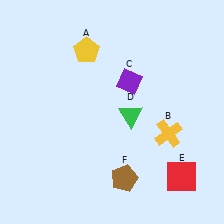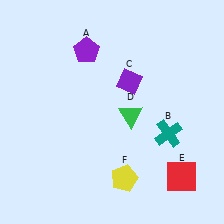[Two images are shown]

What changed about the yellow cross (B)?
In Image 1, B is yellow. In Image 2, it changed to teal.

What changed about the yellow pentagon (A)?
In Image 1, A is yellow. In Image 2, it changed to purple.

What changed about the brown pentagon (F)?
In Image 1, F is brown. In Image 2, it changed to yellow.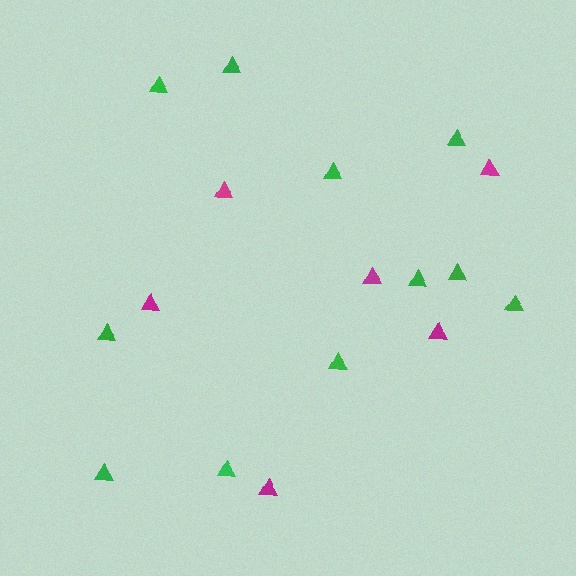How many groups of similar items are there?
There are 2 groups: one group of green triangles (11) and one group of magenta triangles (6).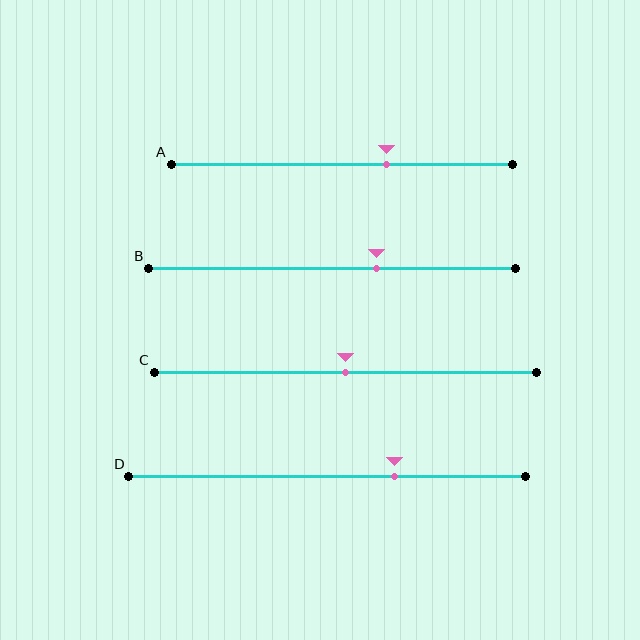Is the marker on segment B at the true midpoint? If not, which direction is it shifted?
No, the marker on segment B is shifted to the right by about 12% of the segment length.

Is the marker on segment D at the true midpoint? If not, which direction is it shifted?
No, the marker on segment D is shifted to the right by about 17% of the segment length.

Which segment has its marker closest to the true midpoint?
Segment C has its marker closest to the true midpoint.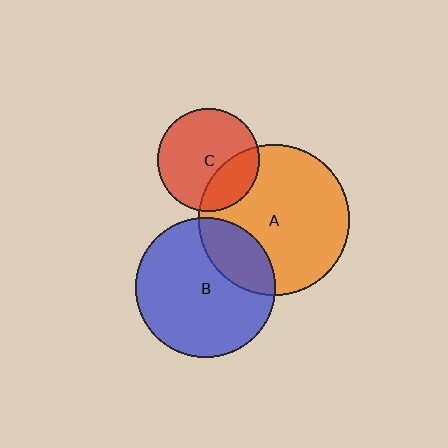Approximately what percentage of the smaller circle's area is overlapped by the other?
Approximately 25%.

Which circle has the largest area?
Circle A (orange).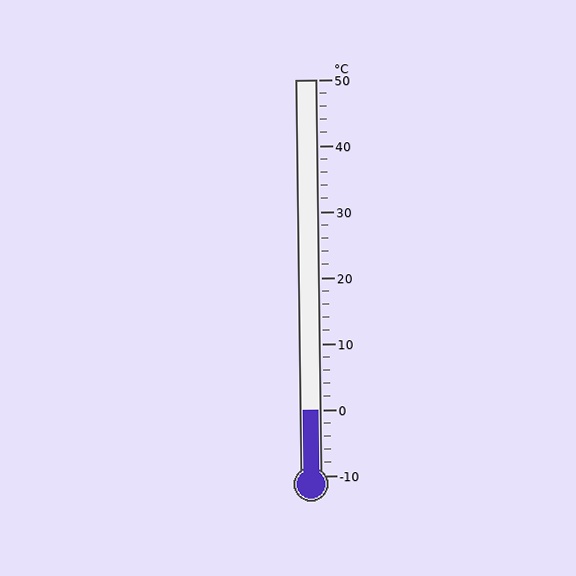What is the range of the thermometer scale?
The thermometer scale ranges from -10°C to 50°C.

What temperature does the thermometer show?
The thermometer shows approximately 0°C.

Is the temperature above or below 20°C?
The temperature is below 20°C.